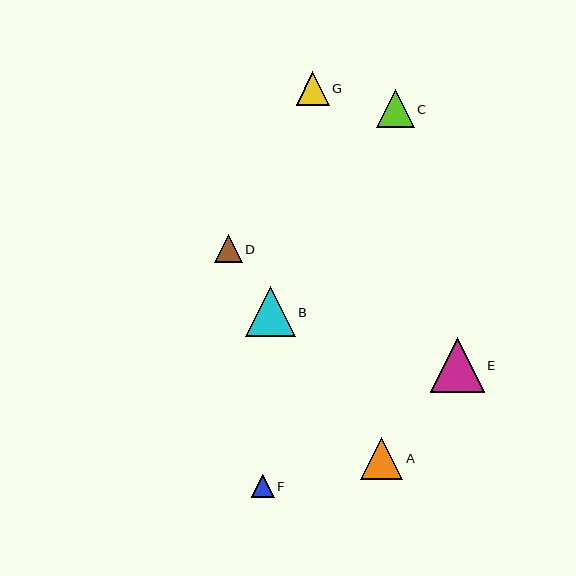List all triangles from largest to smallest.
From largest to smallest: E, B, A, C, G, D, F.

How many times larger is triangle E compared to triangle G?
Triangle E is approximately 1.6 times the size of triangle G.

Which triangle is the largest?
Triangle E is the largest with a size of approximately 54 pixels.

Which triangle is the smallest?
Triangle F is the smallest with a size of approximately 23 pixels.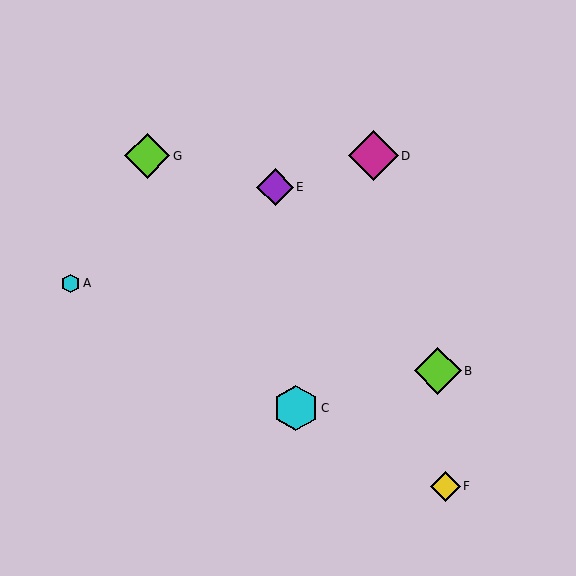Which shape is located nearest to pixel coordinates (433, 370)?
The lime diamond (labeled B) at (438, 371) is nearest to that location.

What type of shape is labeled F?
Shape F is a yellow diamond.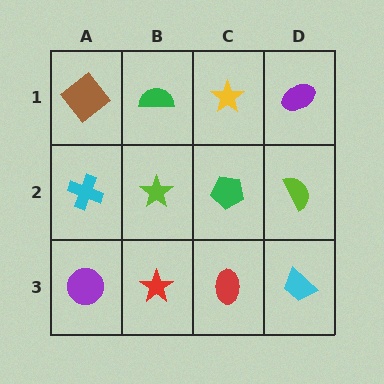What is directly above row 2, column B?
A green semicircle.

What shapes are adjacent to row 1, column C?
A green pentagon (row 2, column C), a green semicircle (row 1, column B), a purple ellipse (row 1, column D).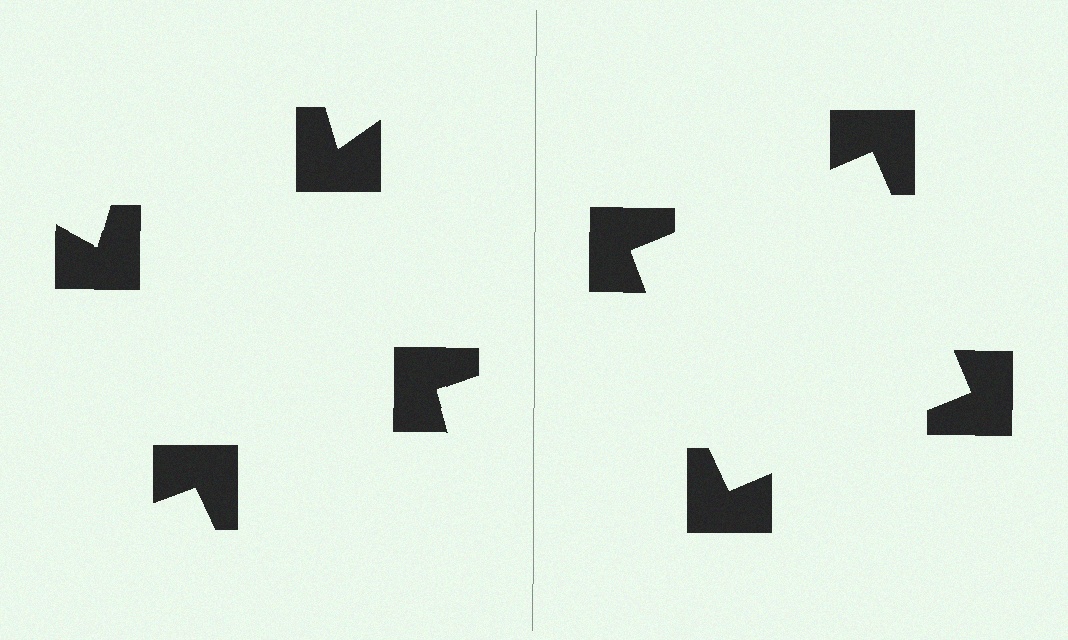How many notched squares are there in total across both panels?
8 — 4 on each side.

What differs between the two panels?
The notched squares are positioned identically on both sides; only the wedge orientations differ. On the right they align to a square; on the left they are misaligned.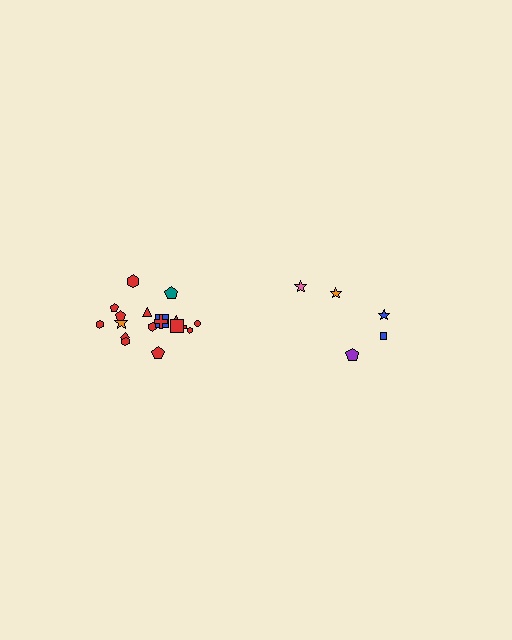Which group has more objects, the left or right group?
The left group.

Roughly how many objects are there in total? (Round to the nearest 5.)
Roughly 25 objects in total.